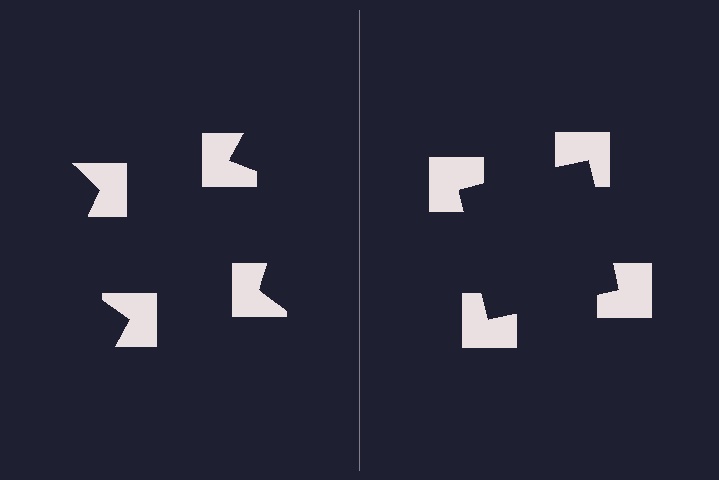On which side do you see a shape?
An illusory square appears on the right side. On the left side the wedge cuts are rotated, so no coherent shape forms.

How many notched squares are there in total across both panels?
8 — 4 on each side.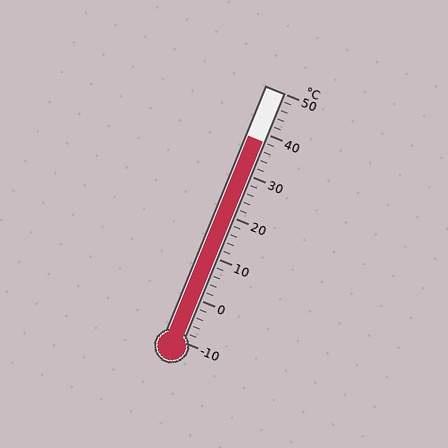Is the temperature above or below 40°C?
The temperature is below 40°C.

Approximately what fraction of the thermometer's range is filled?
The thermometer is filled to approximately 80% of its range.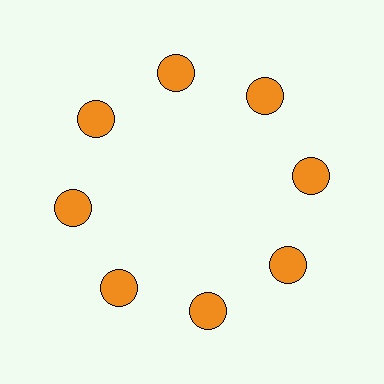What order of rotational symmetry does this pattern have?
This pattern has 8-fold rotational symmetry.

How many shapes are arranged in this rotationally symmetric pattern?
There are 8 shapes, arranged in 8 groups of 1.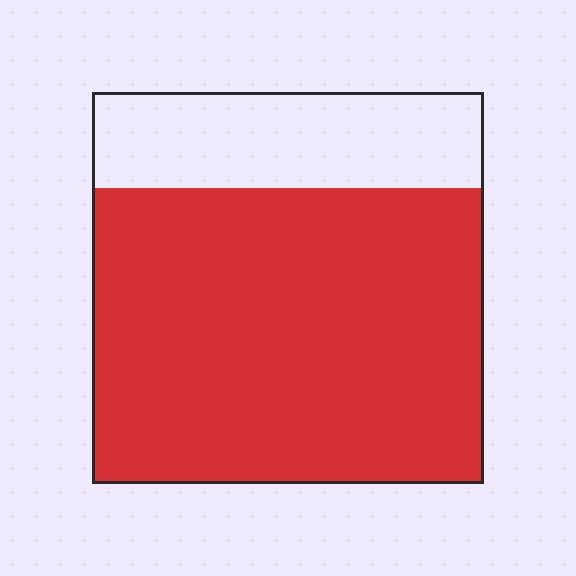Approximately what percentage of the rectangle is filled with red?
Approximately 75%.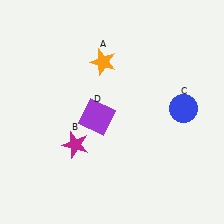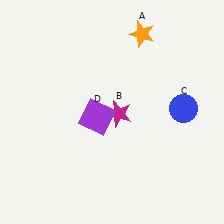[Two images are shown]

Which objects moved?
The objects that moved are: the orange star (A), the magenta star (B).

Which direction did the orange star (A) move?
The orange star (A) moved right.